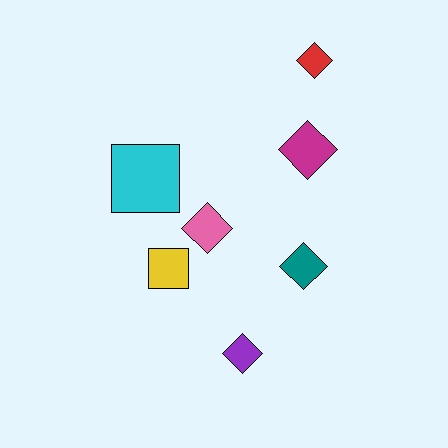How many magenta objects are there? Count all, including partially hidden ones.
There is 1 magenta object.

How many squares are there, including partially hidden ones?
There are 2 squares.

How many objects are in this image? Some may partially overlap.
There are 7 objects.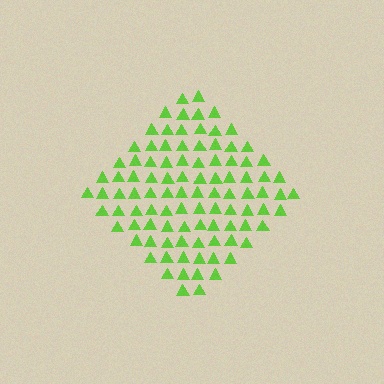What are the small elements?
The small elements are triangles.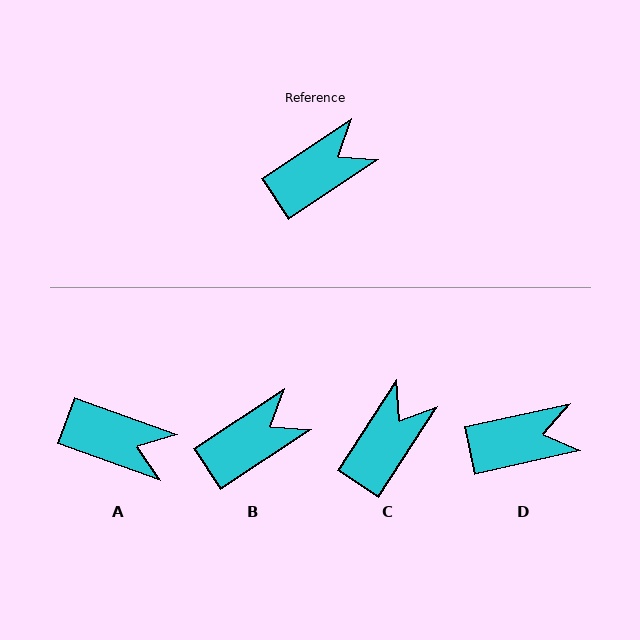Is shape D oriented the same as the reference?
No, it is off by about 21 degrees.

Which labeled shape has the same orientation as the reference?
B.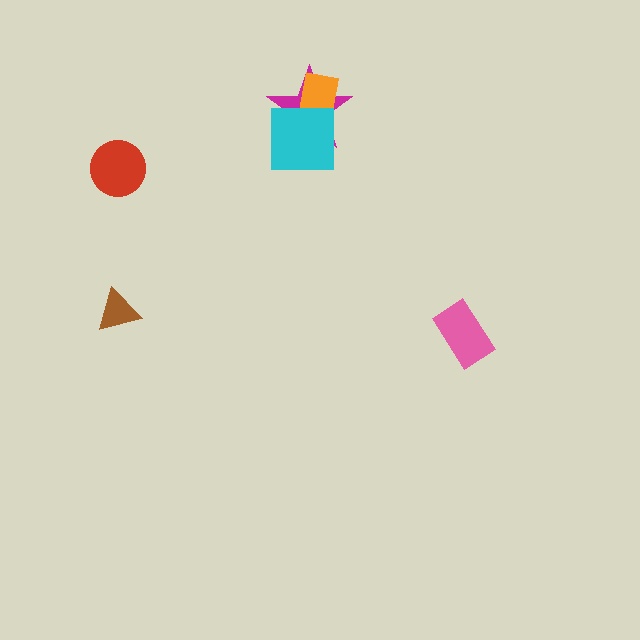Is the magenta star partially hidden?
Yes, it is partially covered by another shape.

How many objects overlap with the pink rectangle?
0 objects overlap with the pink rectangle.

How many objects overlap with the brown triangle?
0 objects overlap with the brown triangle.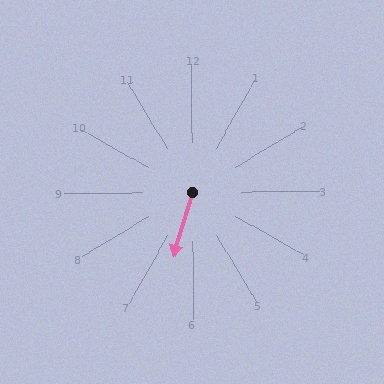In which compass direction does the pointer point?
South.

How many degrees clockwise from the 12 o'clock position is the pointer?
Approximately 197 degrees.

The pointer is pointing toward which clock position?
Roughly 7 o'clock.